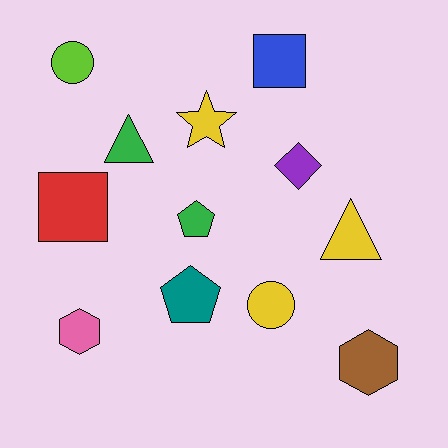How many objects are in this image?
There are 12 objects.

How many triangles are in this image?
There are 2 triangles.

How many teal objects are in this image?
There is 1 teal object.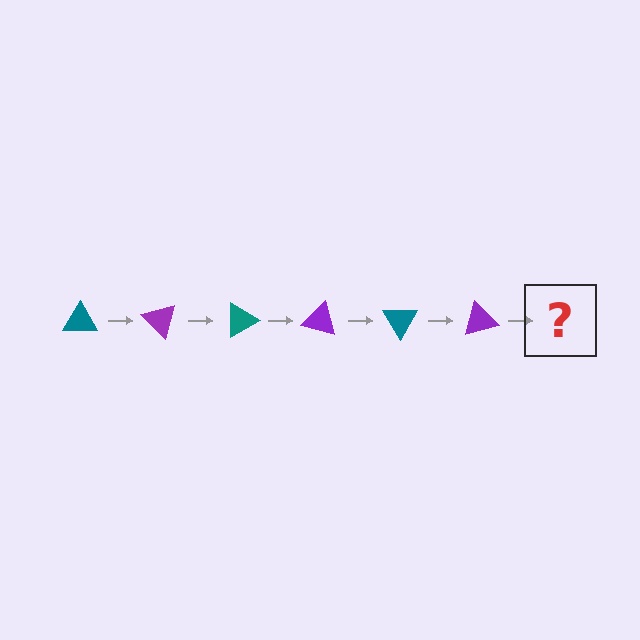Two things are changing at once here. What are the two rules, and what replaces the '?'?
The two rules are that it rotates 45 degrees each step and the color cycles through teal and purple. The '?' should be a teal triangle, rotated 270 degrees from the start.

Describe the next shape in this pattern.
It should be a teal triangle, rotated 270 degrees from the start.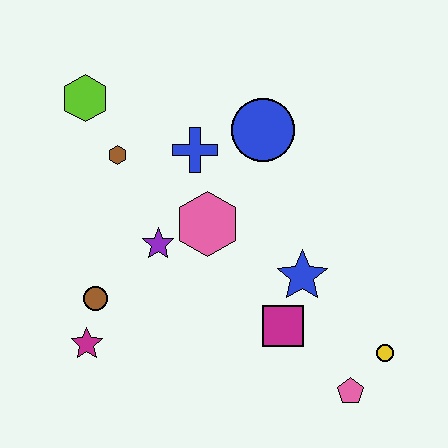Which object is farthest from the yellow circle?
The lime hexagon is farthest from the yellow circle.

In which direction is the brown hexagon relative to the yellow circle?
The brown hexagon is to the left of the yellow circle.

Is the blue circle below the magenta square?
No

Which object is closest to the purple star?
The pink hexagon is closest to the purple star.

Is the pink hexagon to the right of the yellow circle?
No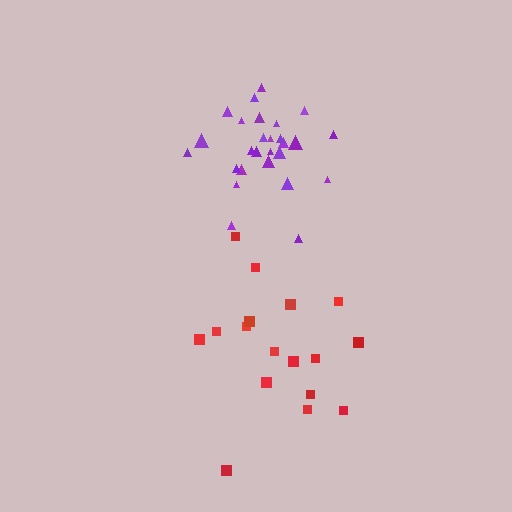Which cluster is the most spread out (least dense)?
Red.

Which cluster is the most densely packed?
Purple.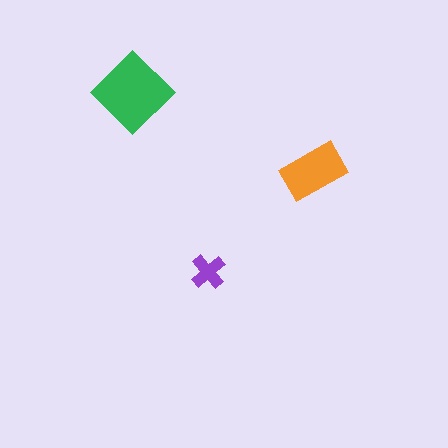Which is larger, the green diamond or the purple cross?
The green diamond.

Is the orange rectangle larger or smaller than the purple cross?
Larger.